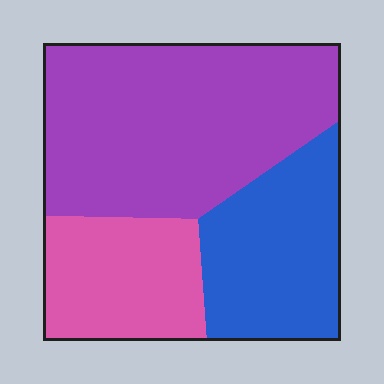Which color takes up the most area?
Purple, at roughly 50%.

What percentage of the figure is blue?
Blue covers about 25% of the figure.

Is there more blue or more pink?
Blue.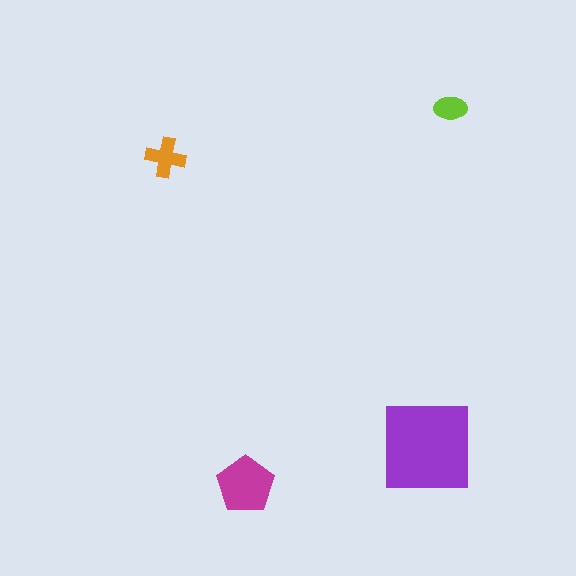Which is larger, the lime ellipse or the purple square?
The purple square.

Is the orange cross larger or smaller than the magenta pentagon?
Smaller.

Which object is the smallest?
The lime ellipse.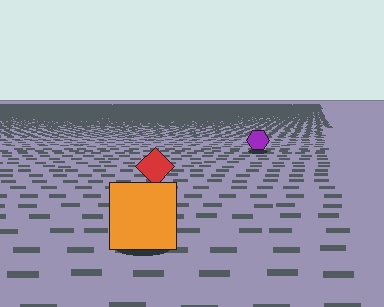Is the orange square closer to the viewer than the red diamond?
Yes. The orange square is closer — you can tell from the texture gradient: the ground texture is coarser near it.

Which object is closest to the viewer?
The orange square is closest. The texture marks near it are larger and more spread out.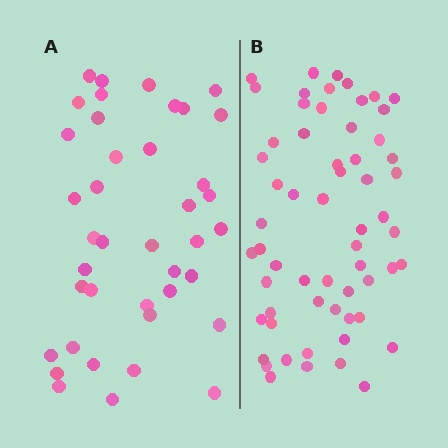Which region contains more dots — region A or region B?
Region B (the right region) has more dots.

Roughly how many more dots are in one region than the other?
Region B has approximately 20 more dots than region A.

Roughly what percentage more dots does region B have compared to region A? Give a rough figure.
About 50% more.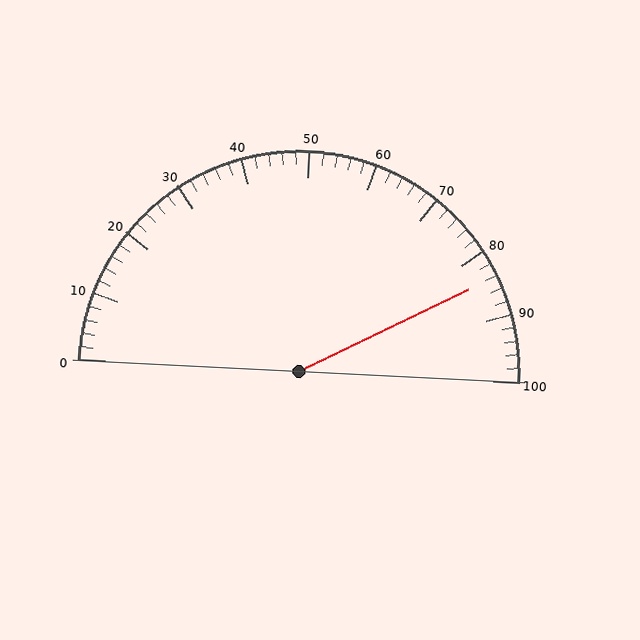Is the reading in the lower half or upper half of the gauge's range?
The reading is in the upper half of the range (0 to 100).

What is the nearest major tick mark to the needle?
The nearest major tick mark is 80.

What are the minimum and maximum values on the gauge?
The gauge ranges from 0 to 100.